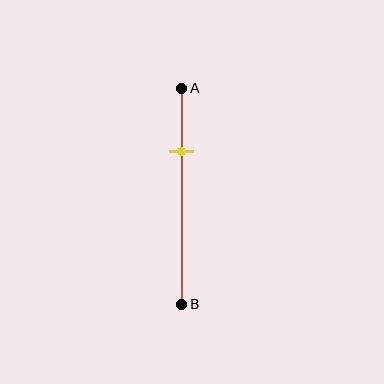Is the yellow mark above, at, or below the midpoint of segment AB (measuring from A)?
The yellow mark is above the midpoint of segment AB.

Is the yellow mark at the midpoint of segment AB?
No, the mark is at about 30% from A, not at the 50% midpoint.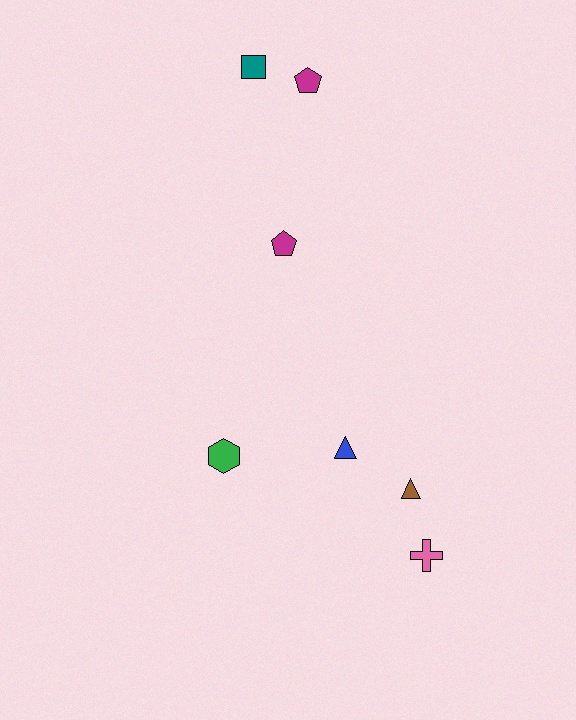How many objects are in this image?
There are 7 objects.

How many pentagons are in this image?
There are 2 pentagons.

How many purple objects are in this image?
There are no purple objects.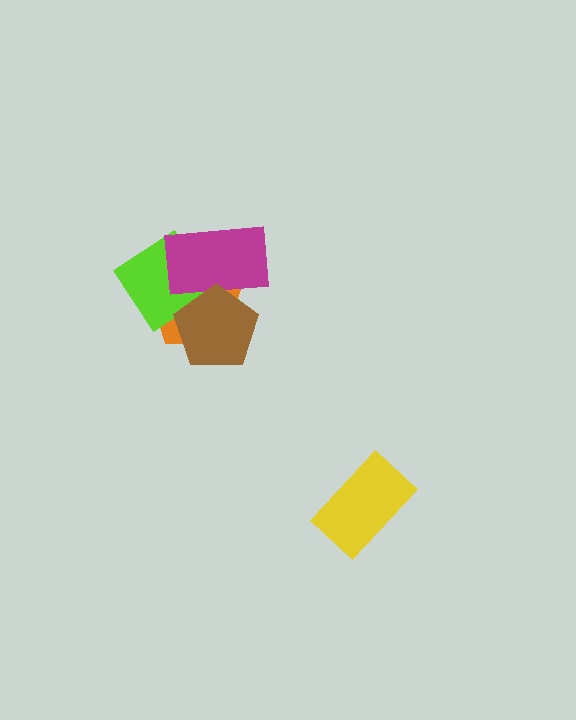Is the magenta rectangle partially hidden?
Yes, it is partially covered by another shape.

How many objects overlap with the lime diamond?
3 objects overlap with the lime diamond.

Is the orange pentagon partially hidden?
Yes, it is partially covered by another shape.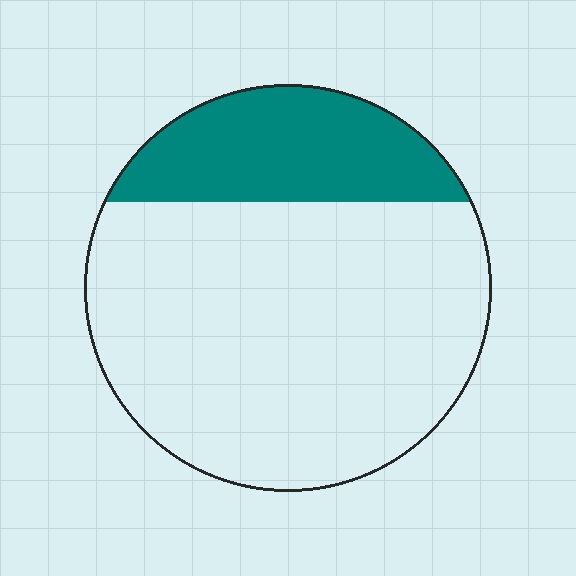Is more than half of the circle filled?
No.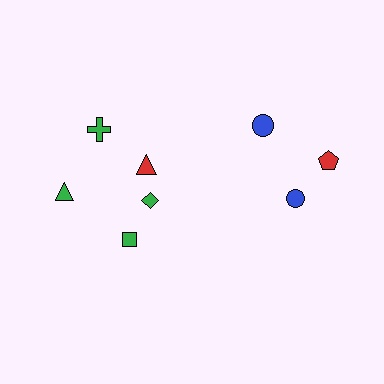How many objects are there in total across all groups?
There are 8 objects.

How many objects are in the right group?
There are 3 objects.